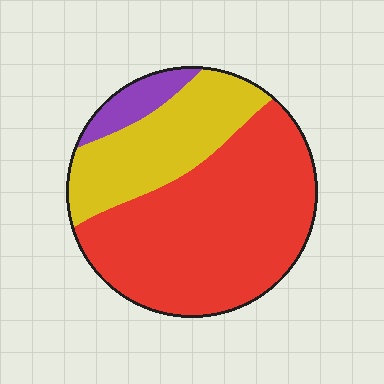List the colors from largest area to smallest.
From largest to smallest: red, yellow, purple.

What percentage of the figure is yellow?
Yellow takes up between a sixth and a third of the figure.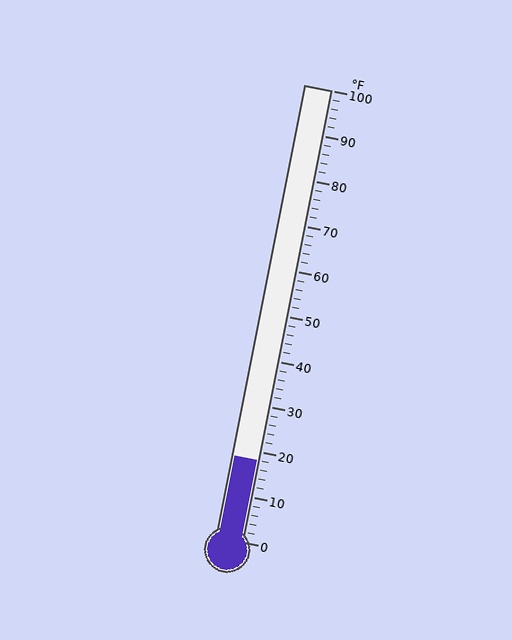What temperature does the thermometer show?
The thermometer shows approximately 18°F.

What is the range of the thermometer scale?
The thermometer scale ranges from 0°F to 100°F.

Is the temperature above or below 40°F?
The temperature is below 40°F.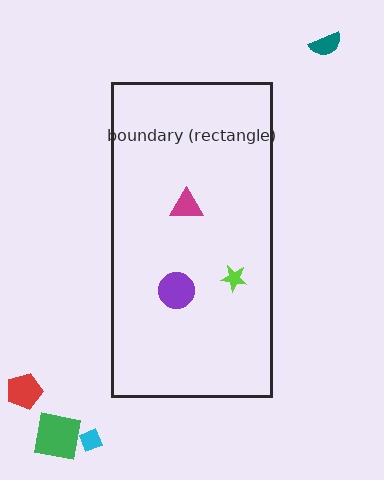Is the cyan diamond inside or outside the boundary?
Outside.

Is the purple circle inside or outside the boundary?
Inside.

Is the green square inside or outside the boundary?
Outside.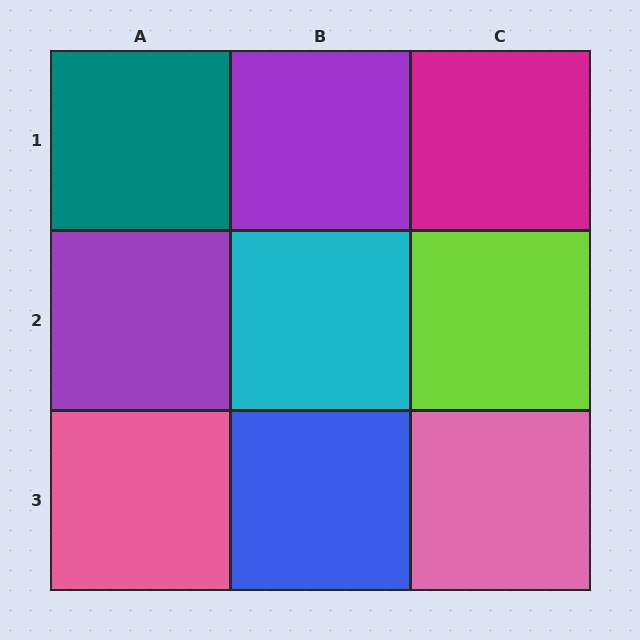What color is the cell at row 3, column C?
Pink.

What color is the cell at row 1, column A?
Teal.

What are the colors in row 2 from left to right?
Purple, cyan, lime.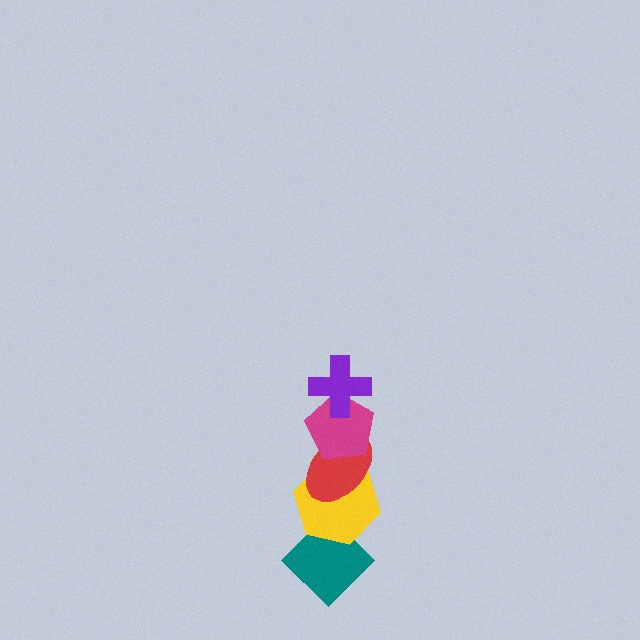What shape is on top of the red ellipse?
The magenta pentagon is on top of the red ellipse.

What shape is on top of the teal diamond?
The yellow hexagon is on top of the teal diamond.